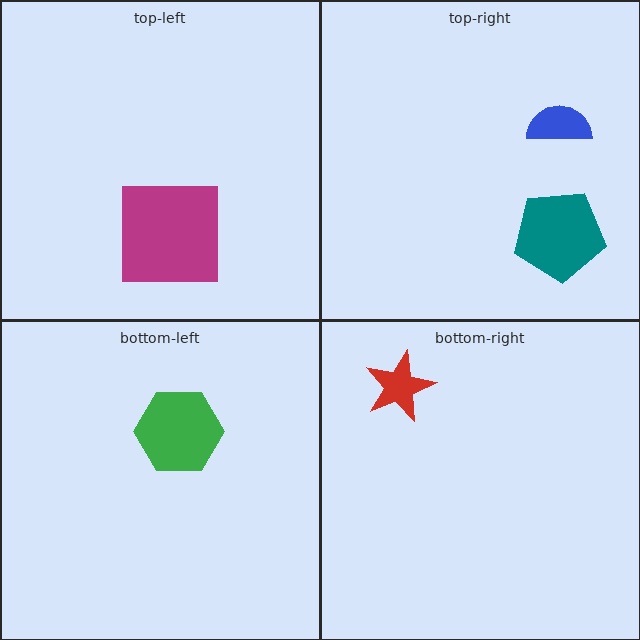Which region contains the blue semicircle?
The top-right region.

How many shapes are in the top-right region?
2.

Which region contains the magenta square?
The top-left region.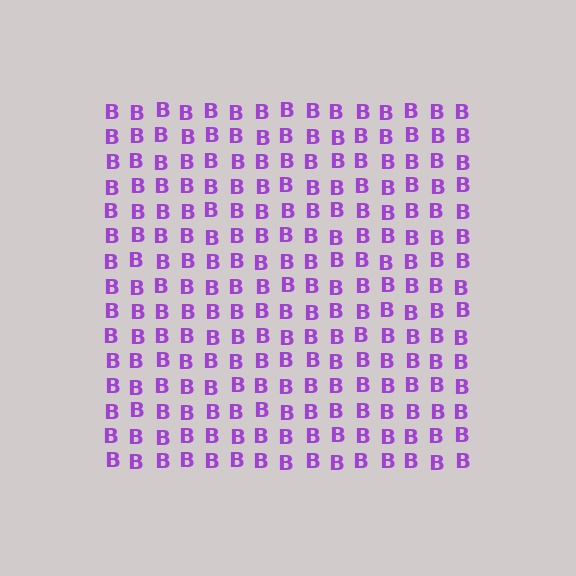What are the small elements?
The small elements are letter B's.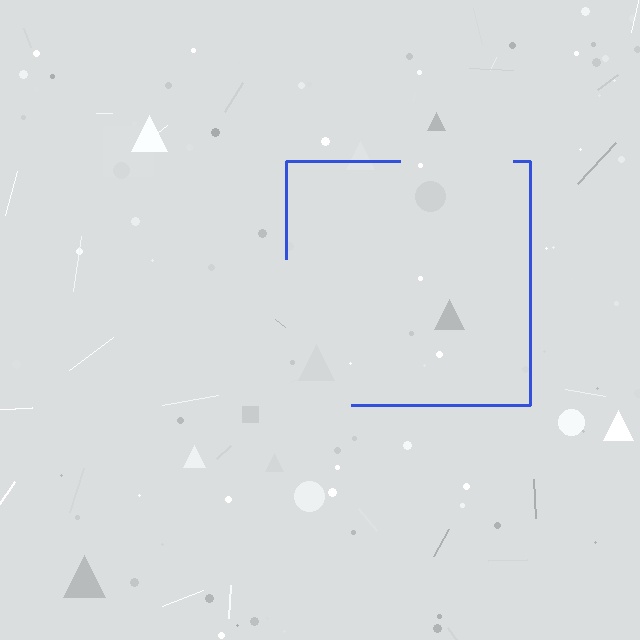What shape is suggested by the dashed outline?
The dashed outline suggests a square.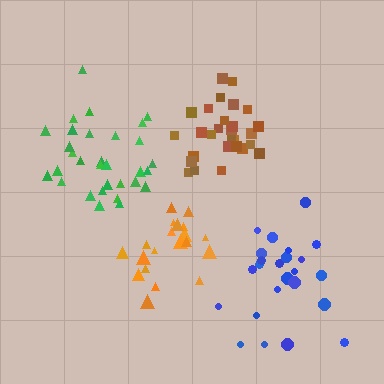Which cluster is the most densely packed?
Brown.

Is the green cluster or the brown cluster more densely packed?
Brown.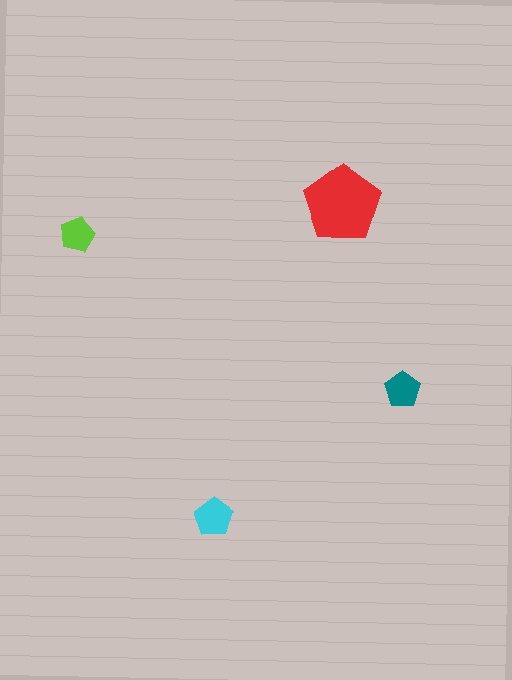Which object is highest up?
The red pentagon is topmost.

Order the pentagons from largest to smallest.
the red one, the cyan one, the teal one, the lime one.